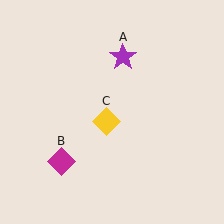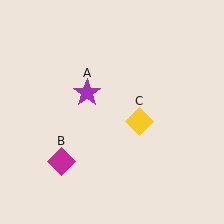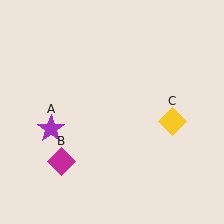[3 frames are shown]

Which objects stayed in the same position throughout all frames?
Magenta diamond (object B) remained stationary.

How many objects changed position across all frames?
2 objects changed position: purple star (object A), yellow diamond (object C).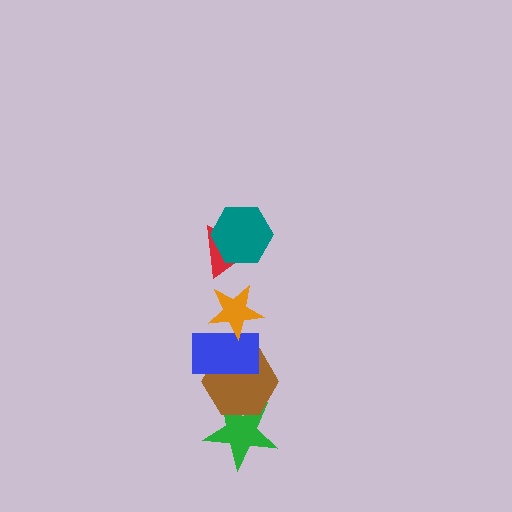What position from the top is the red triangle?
The red triangle is 2nd from the top.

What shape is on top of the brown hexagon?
The blue rectangle is on top of the brown hexagon.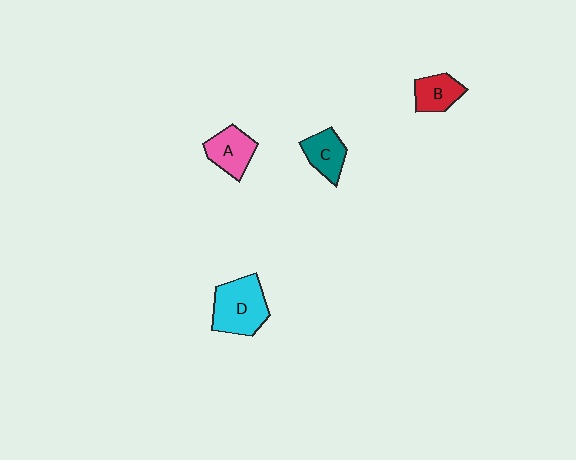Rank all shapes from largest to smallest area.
From largest to smallest: D (cyan), A (pink), C (teal), B (red).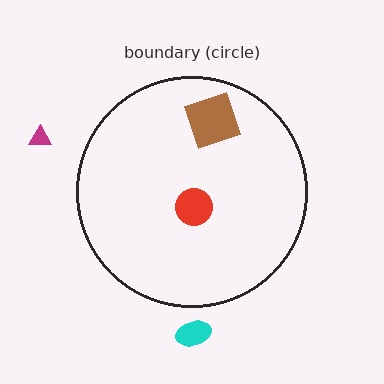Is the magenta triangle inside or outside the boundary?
Outside.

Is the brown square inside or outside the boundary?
Inside.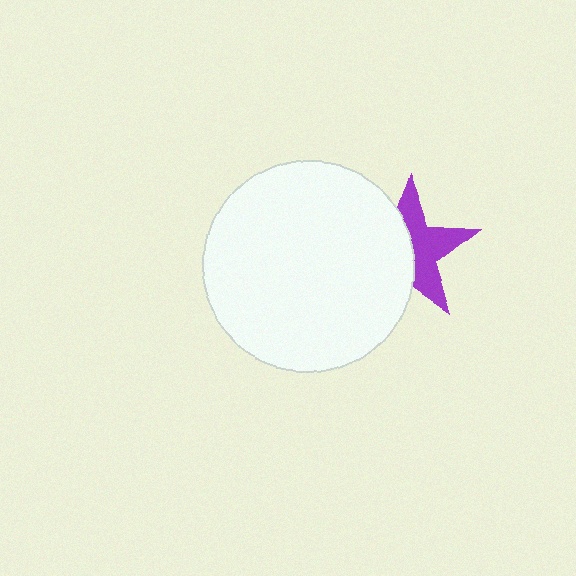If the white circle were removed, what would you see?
You would see the complete purple star.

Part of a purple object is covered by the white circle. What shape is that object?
It is a star.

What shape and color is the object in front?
The object in front is a white circle.